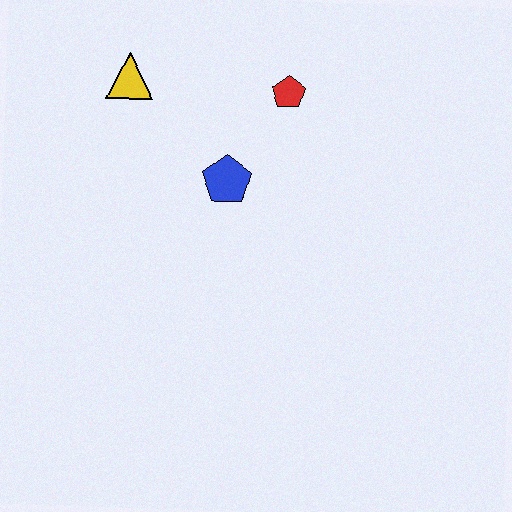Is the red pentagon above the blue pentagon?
Yes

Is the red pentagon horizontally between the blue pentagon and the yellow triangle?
No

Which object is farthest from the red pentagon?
The yellow triangle is farthest from the red pentagon.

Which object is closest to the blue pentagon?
The red pentagon is closest to the blue pentagon.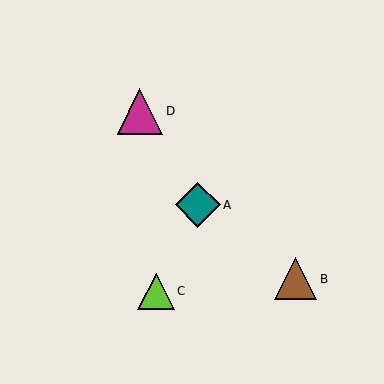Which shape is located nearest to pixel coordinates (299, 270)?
The brown triangle (labeled B) at (296, 279) is nearest to that location.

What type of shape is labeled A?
Shape A is a teal diamond.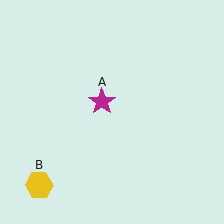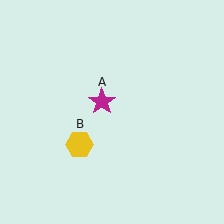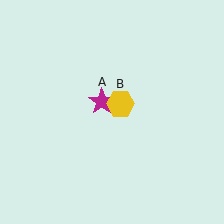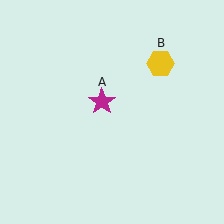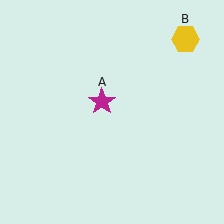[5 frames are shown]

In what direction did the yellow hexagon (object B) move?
The yellow hexagon (object B) moved up and to the right.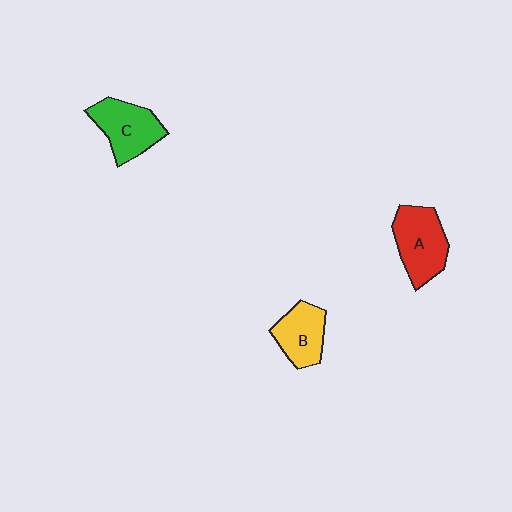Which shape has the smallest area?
Shape B (yellow).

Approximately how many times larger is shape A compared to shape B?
Approximately 1.3 times.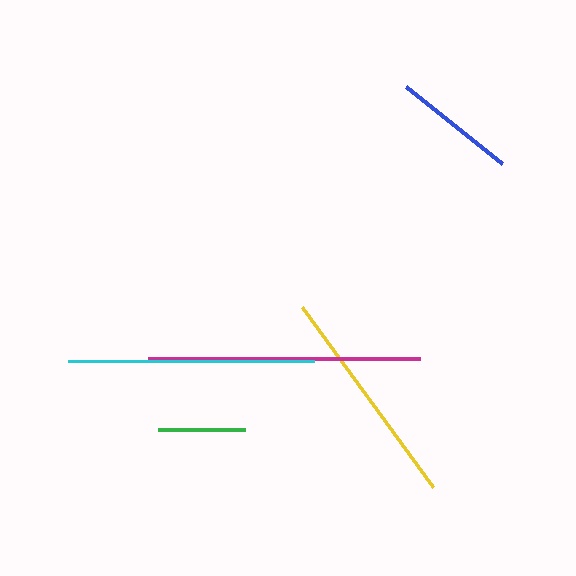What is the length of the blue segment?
The blue segment is approximately 122 pixels long.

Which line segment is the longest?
The magenta line is the longest at approximately 271 pixels.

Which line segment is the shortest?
The green line is the shortest at approximately 87 pixels.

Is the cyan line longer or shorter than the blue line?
The cyan line is longer than the blue line.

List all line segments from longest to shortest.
From longest to shortest: magenta, cyan, yellow, blue, green.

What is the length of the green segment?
The green segment is approximately 87 pixels long.